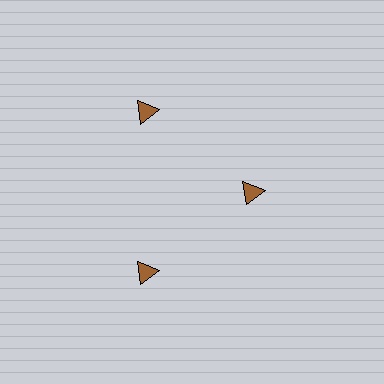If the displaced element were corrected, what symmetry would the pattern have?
It would have 3-fold rotational symmetry — the pattern would map onto itself every 120 degrees.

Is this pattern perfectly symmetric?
No. The 3 brown triangles are arranged in a ring, but one element near the 3 o'clock position is pulled inward toward the center, breaking the 3-fold rotational symmetry.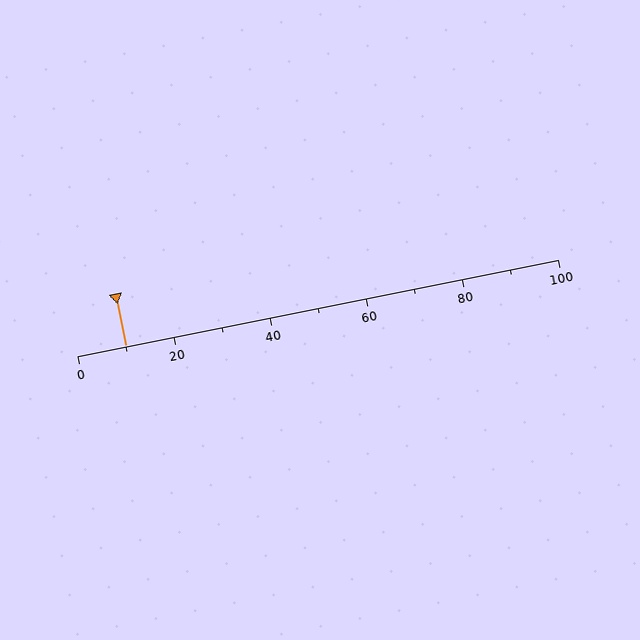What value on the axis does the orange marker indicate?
The marker indicates approximately 10.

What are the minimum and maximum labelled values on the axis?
The axis runs from 0 to 100.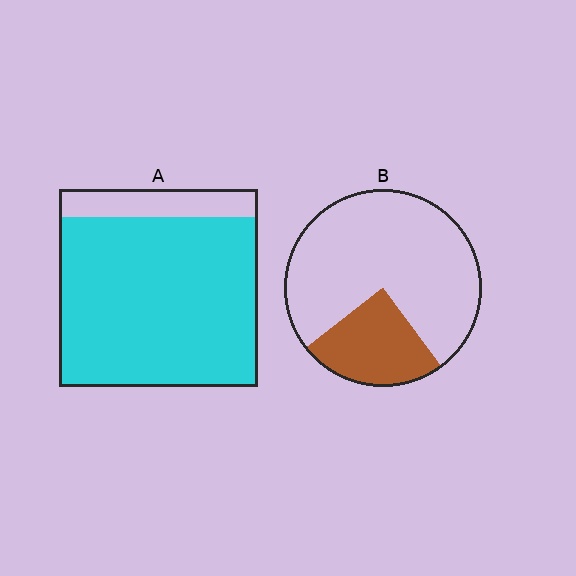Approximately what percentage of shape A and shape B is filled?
A is approximately 85% and B is approximately 25%.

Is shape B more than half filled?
No.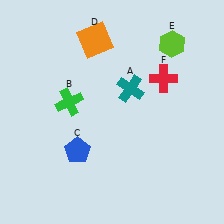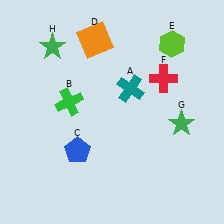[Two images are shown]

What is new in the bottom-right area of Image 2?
A green star (G) was added in the bottom-right area of Image 2.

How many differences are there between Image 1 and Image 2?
There are 2 differences between the two images.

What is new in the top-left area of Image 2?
A green star (H) was added in the top-left area of Image 2.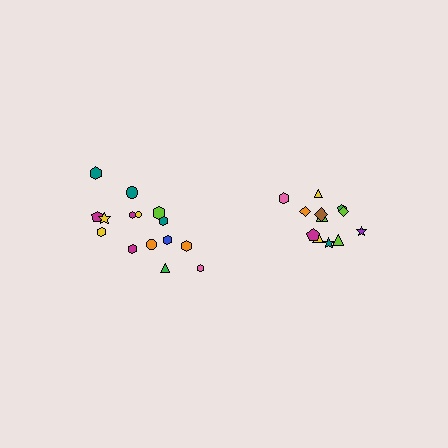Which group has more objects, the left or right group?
The left group.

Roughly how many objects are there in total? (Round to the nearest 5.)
Roughly 25 objects in total.